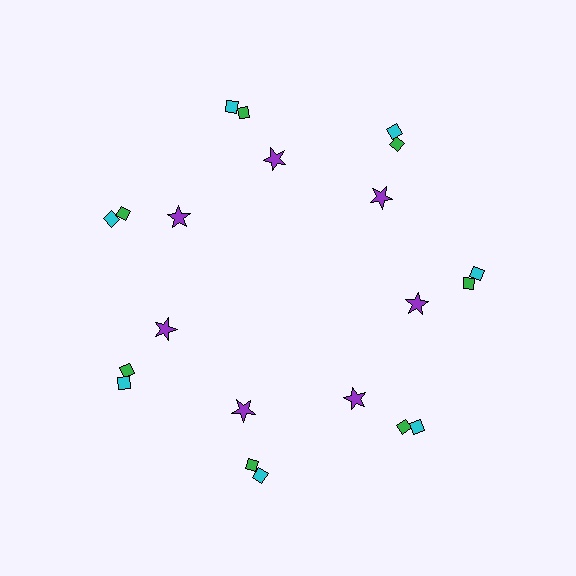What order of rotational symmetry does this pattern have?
This pattern has 7-fold rotational symmetry.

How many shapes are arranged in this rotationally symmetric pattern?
There are 21 shapes, arranged in 7 groups of 3.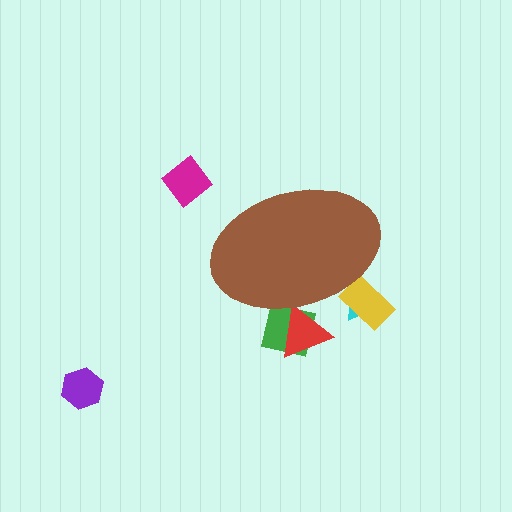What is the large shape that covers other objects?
A brown ellipse.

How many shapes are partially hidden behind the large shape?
4 shapes are partially hidden.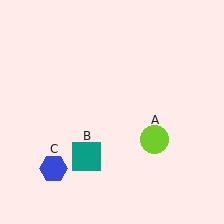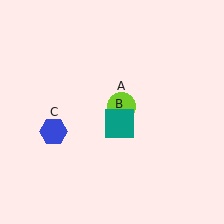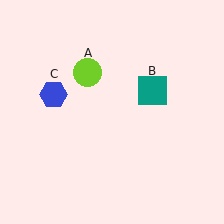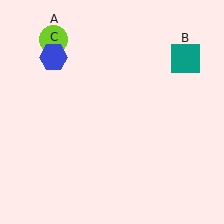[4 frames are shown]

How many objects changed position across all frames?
3 objects changed position: lime circle (object A), teal square (object B), blue hexagon (object C).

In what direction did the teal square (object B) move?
The teal square (object B) moved up and to the right.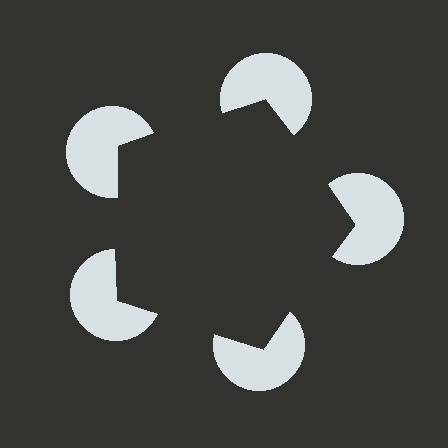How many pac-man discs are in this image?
There are 5 — one at each vertex of the illusory pentagon.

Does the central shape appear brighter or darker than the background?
It typically appears slightly darker than the background, even though no actual brightness change is drawn.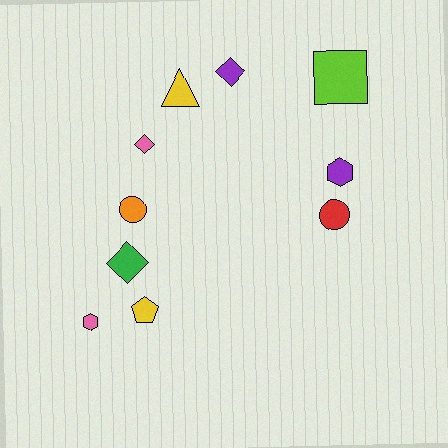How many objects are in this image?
There are 10 objects.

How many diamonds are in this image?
There are 3 diamonds.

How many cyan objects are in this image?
There are no cyan objects.